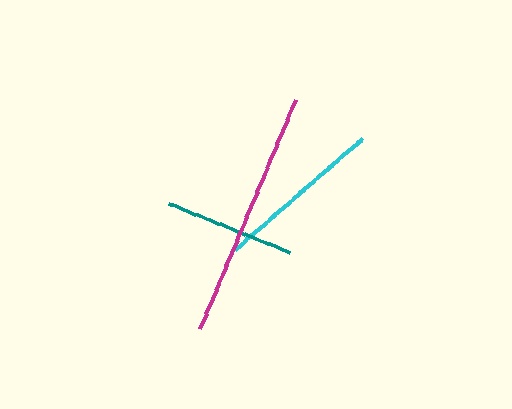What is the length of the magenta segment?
The magenta segment is approximately 248 pixels long.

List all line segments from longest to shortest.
From longest to shortest: magenta, cyan, teal.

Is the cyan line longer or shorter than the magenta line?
The magenta line is longer than the cyan line.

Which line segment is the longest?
The magenta line is the longest at approximately 248 pixels.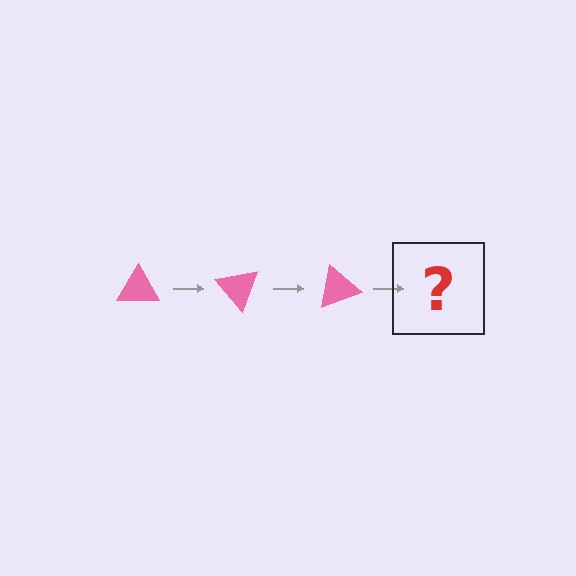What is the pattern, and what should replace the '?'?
The pattern is that the triangle rotates 50 degrees each step. The '?' should be a pink triangle rotated 150 degrees.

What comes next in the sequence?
The next element should be a pink triangle rotated 150 degrees.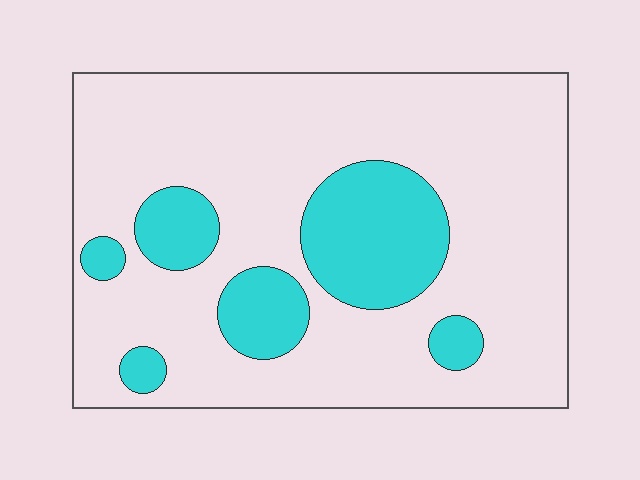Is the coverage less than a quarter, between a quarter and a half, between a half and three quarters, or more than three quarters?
Less than a quarter.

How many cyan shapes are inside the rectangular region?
6.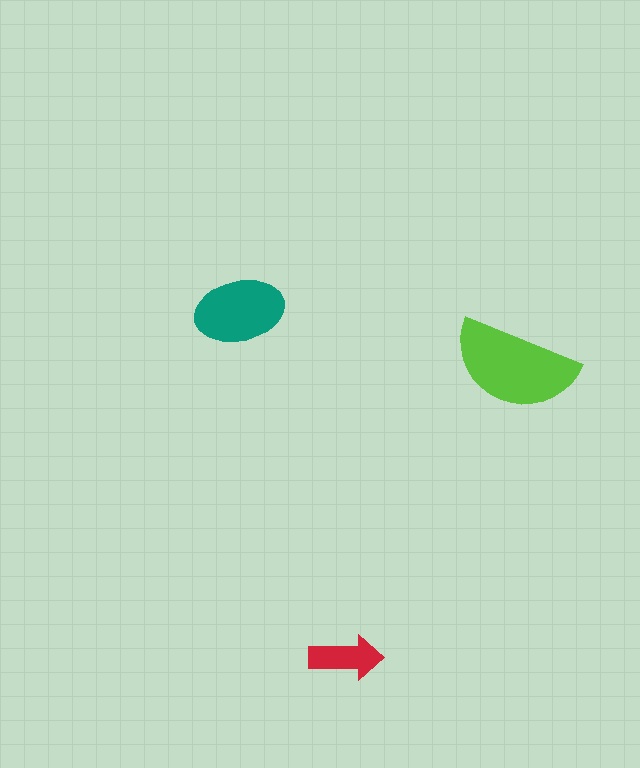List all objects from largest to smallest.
The lime semicircle, the teal ellipse, the red arrow.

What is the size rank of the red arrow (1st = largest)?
3rd.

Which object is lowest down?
The red arrow is bottommost.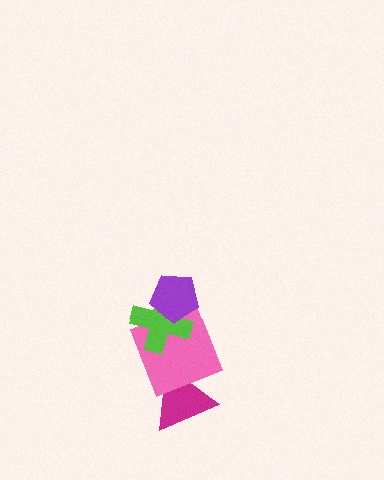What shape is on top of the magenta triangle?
The pink square is on top of the magenta triangle.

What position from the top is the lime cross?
The lime cross is 2nd from the top.